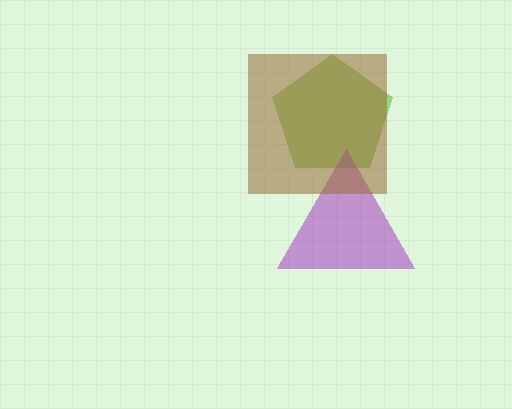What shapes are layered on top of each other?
The layered shapes are: a lime pentagon, a purple triangle, a brown square.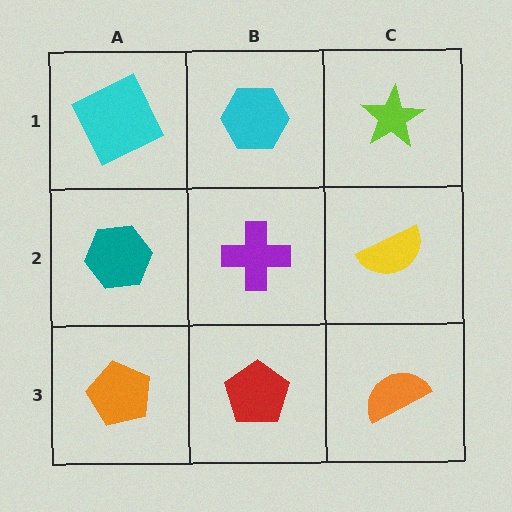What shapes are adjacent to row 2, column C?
A lime star (row 1, column C), an orange semicircle (row 3, column C), a purple cross (row 2, column B).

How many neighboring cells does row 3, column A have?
2.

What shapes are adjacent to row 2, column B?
A cyan hexagon (row 1, column B), a red pentagon (row 3, column B), a teal hexagon (row 2, column A), a yellow semicircle (row 2, column C).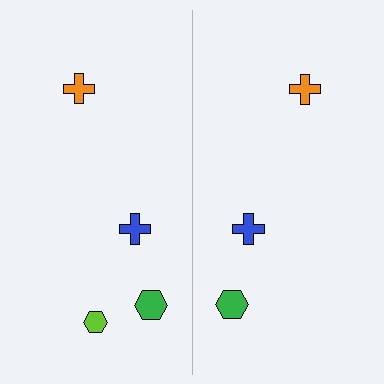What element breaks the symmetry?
A lime hexagon is missing from the right side.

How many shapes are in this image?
There are 7 shapes in this image.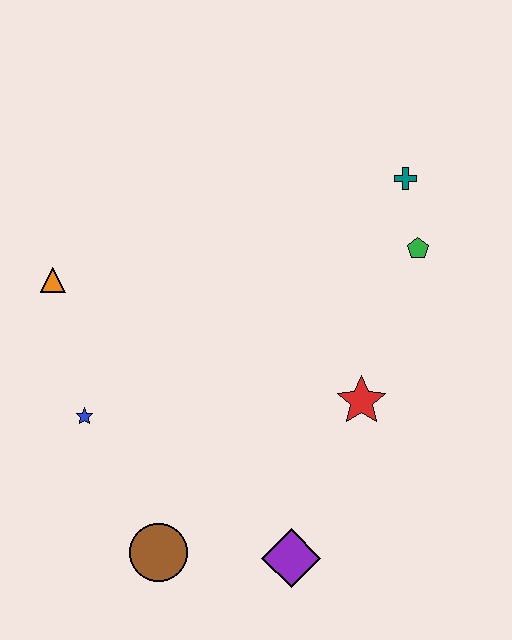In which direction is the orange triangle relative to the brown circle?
The orange triangle is above the brown circle.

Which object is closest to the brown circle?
The purple diamond is closest to the brown circle.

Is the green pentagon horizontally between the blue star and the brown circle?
No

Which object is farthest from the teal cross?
The brown circle is farthest from the teal cross.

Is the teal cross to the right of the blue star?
Yes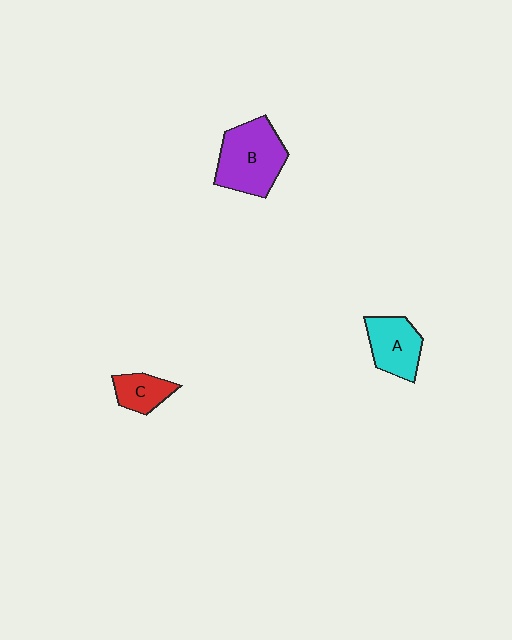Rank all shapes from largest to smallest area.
From largest to smallest: B (purple), A (cyan), C (red).